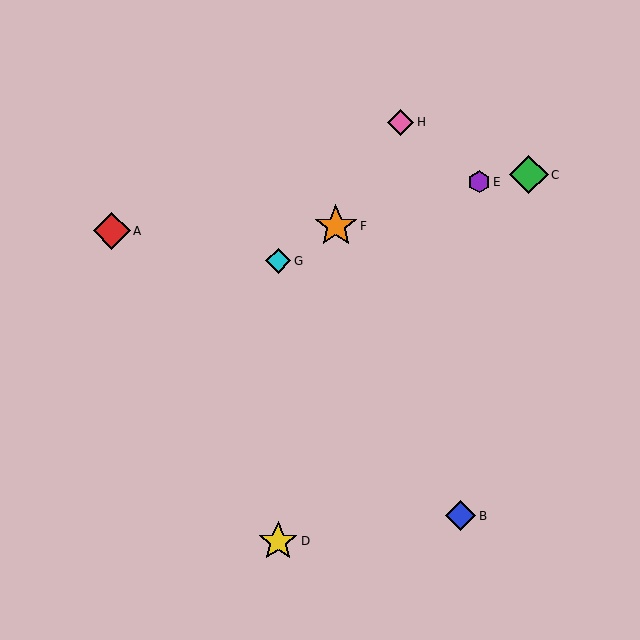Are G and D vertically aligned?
Yes, both are at x≈278.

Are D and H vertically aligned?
No, D is at x≈278 and H is at x≈401.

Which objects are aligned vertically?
Objects D, G are aligned vertically.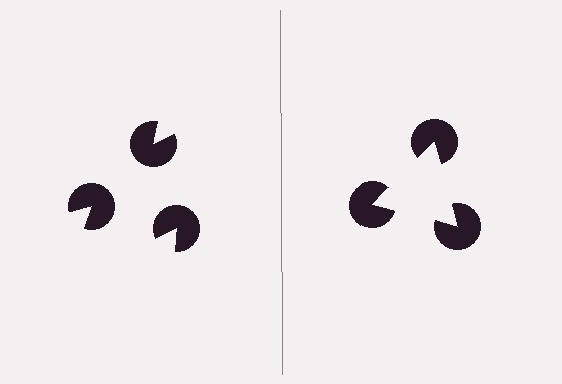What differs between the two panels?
The pac-man discs are positioned identically on both sides; only the wedge orientations differ. On the right they align to a triangle; on the left they are misaligned.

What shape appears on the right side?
An illusory triangle.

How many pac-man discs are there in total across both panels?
6 — 3 on each side.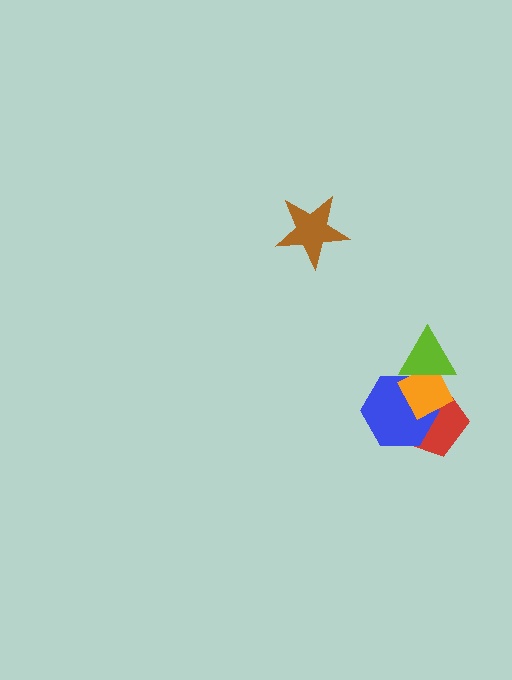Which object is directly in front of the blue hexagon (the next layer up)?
The orange diamond is directly in front of the blue hexagon.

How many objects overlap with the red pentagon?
3 objects overlap with the red pentagon.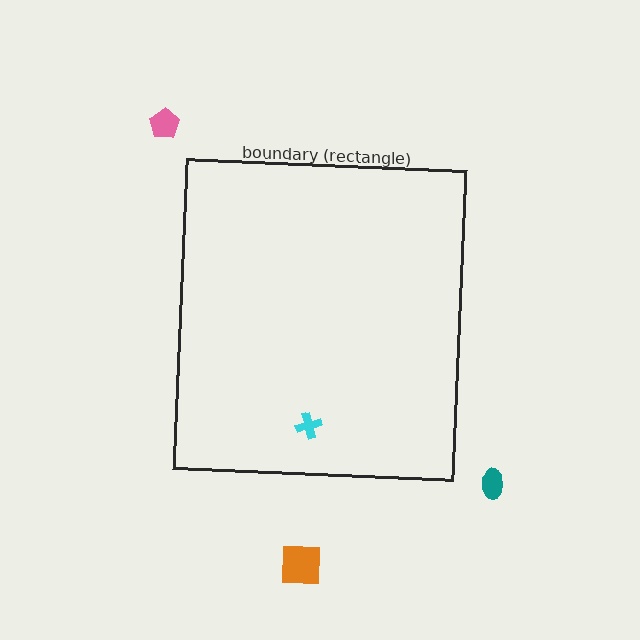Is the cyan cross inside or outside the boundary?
Inside.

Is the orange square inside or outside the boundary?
Outside.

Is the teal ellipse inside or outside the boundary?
Outside.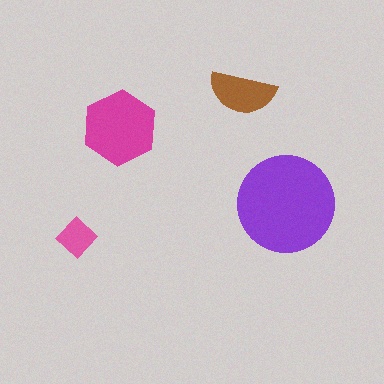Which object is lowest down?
The pink diamond is bottommost.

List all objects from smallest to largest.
The pink diamond, the brown semicircle, the magenta hexagon, the purple circle.